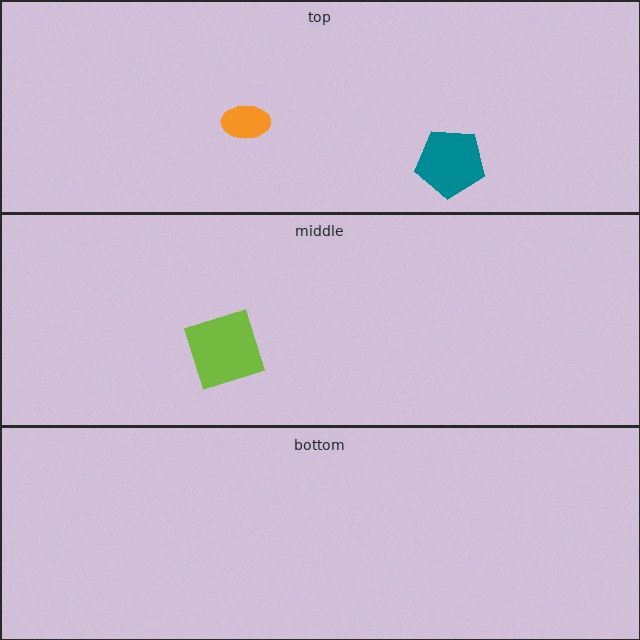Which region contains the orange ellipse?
The top region.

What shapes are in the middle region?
The lime square.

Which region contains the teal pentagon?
The top region.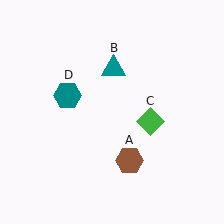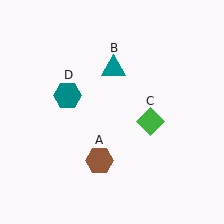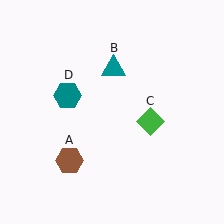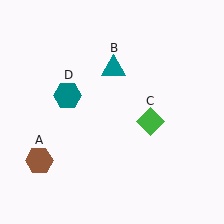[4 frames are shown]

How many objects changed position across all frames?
1 object changed position: brown hexagon (object A).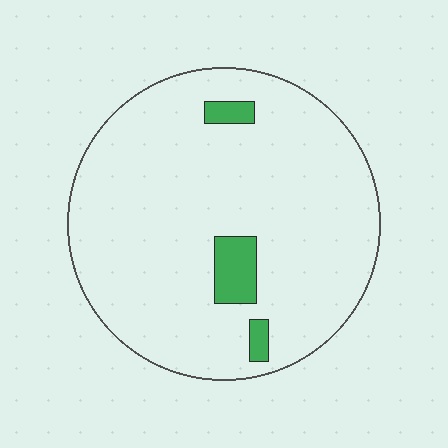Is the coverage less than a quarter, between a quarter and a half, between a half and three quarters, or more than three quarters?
Less than a quarter.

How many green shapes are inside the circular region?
3.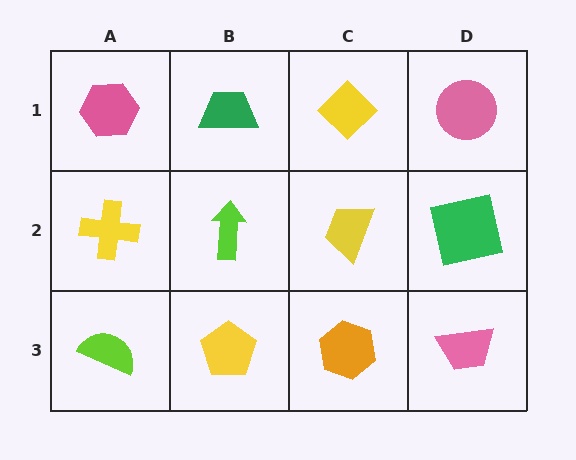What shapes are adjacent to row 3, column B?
A lime arrow (row 2, column B), a lime semicircle (row 3, column A), an orange hexagon (row 3, column C).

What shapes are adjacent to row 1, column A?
A yellow cross (row 2, column A), a green trapezoid (row 1, column B).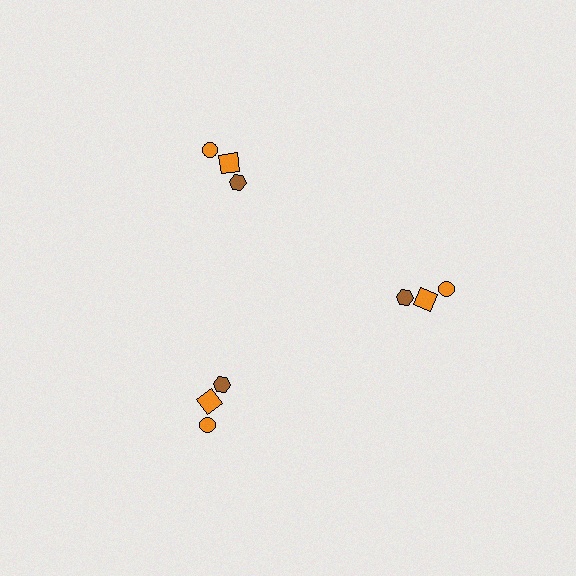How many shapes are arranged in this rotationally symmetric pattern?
There are 9 shapes, arranged in 3 groups of 3.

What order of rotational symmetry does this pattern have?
This pattern has 3-fold rotational symmetry.